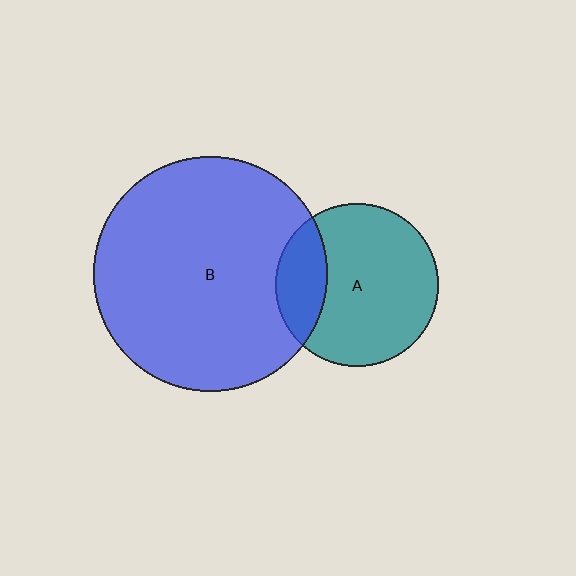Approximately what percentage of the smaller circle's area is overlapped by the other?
Approximately 20%.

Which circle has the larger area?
Circle B (blue).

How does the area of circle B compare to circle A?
Approximately 2.1 times.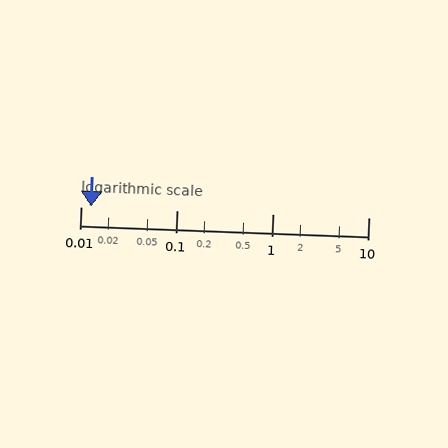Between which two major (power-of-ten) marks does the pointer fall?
The pointer is between 0.01 and 0.1.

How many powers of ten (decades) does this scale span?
The scale spans 3 decades, from 0.01 to 10.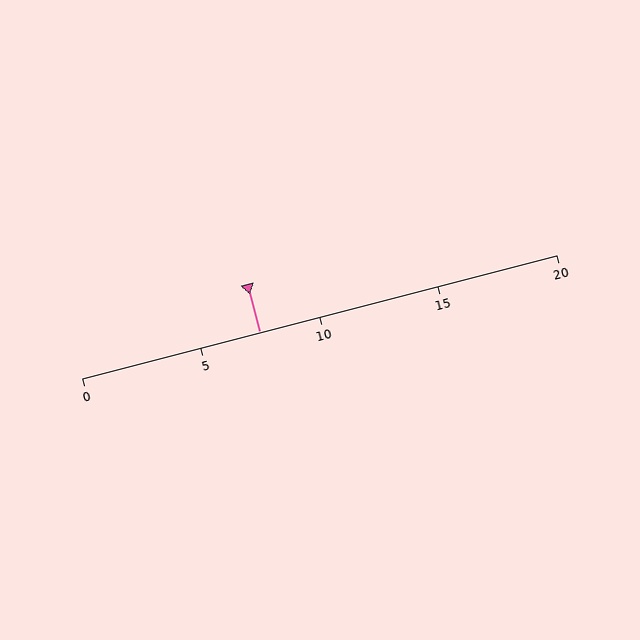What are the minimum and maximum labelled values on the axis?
The axis runs from 0 to 20.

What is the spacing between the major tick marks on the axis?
The major ticks are spaced 5 apart.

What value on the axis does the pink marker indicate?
The marker indicates approximately 7.5.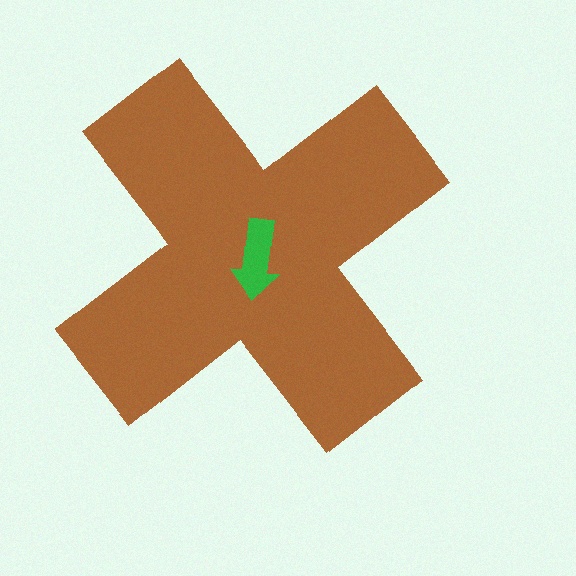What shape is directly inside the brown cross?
The green arrow.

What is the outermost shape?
The brown cross.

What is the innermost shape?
The green arrow.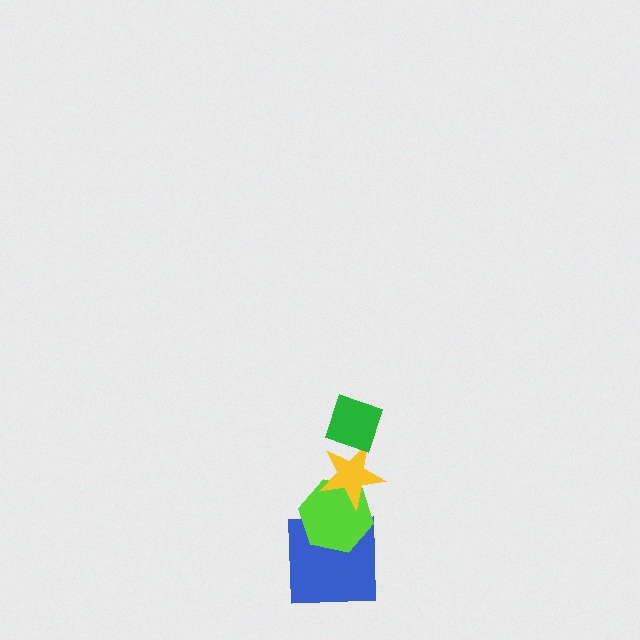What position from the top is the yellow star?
The yellow star is 2nd from the top.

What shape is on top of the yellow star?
The green diamond is on top of the yellow star.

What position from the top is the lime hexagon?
The lime hexagon is 3rd from the top.